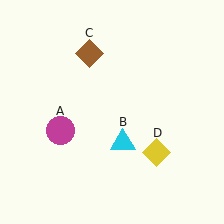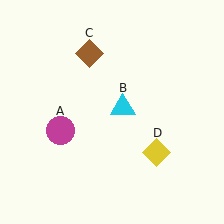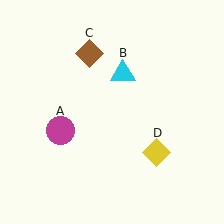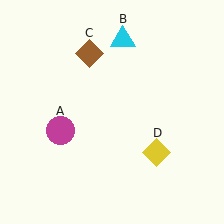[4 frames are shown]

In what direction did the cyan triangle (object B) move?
The cyan triangle (object B) moved up.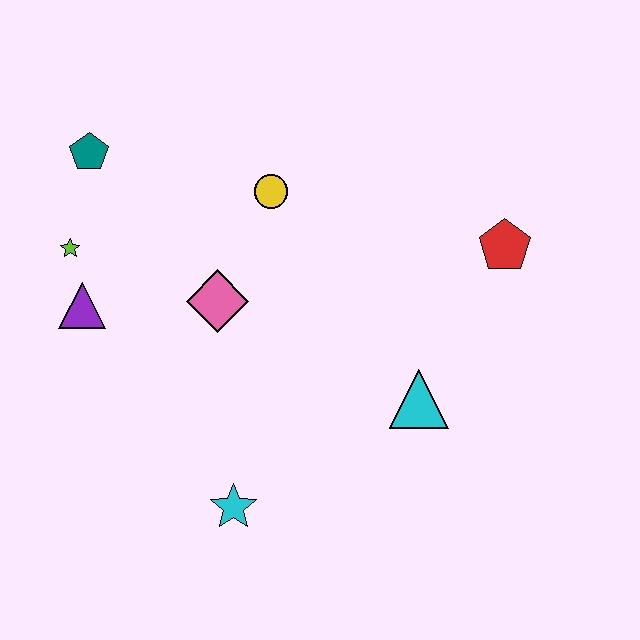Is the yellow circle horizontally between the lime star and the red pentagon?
Yes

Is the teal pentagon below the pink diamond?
No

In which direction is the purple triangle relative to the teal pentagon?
The purple triangle is below the teal pentagon.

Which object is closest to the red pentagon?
The cyan triangle is closest to the red pentagon.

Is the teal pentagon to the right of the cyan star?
No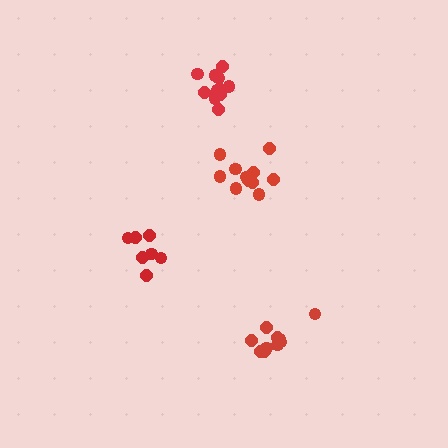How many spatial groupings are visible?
There are 4 spatial groupings.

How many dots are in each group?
Group 1: 11 dots, Group 2: 11 dots, Group 3: 10 dots, Group 4: 7 dots (39 total).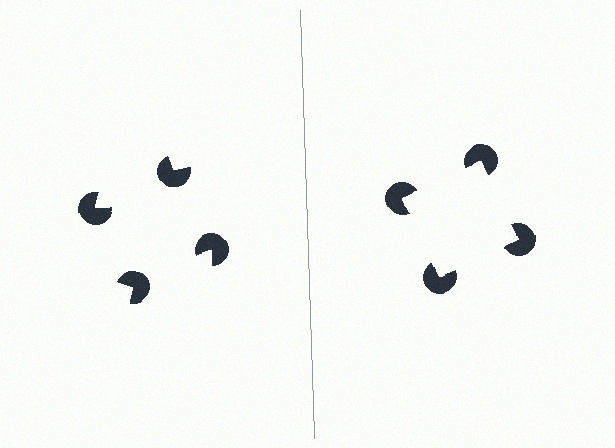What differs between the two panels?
The pac-man discs are positioned identically on both sides; only the wedge orientations differ. On the right they align to a square; on the left they are misaligned.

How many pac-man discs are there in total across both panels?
8 — 4 on each side.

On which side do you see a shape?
An illusory square appears on the right side. On the left side the wedge cuts are rotated, so no coherent shape forms.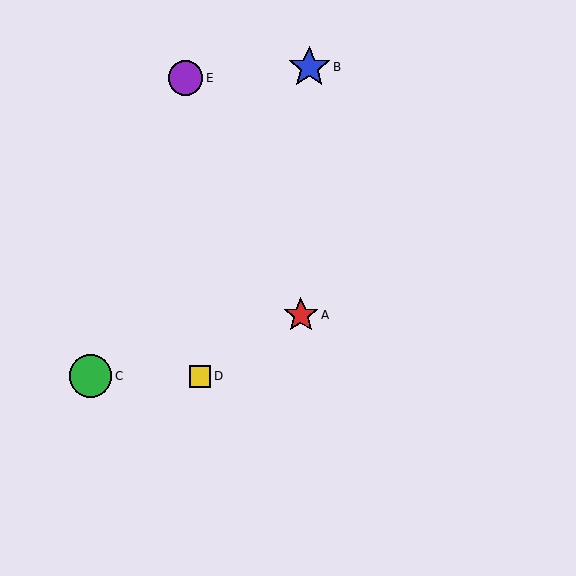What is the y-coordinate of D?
Object D is at y≈376.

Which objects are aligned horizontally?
Objects C, D are aligned horizontally.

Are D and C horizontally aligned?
Yes, both are at y≈376.